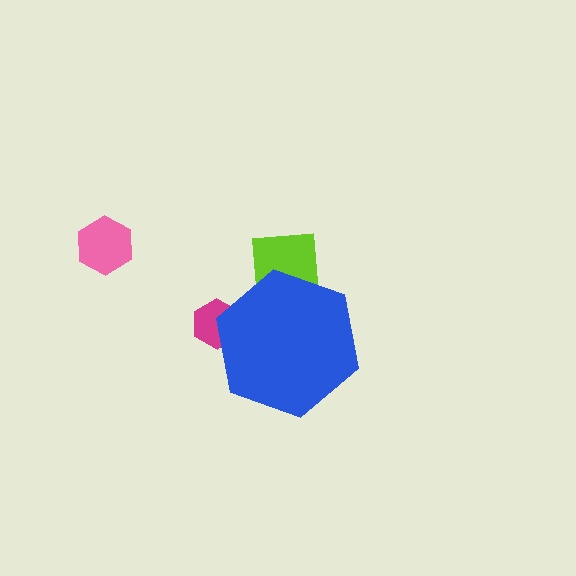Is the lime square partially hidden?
Yes, the lime square is partially hidden behind the blue hexagon.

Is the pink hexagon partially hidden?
No, the pink hexagon is fully visible.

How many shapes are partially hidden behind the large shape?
2 shapes are partially hidden.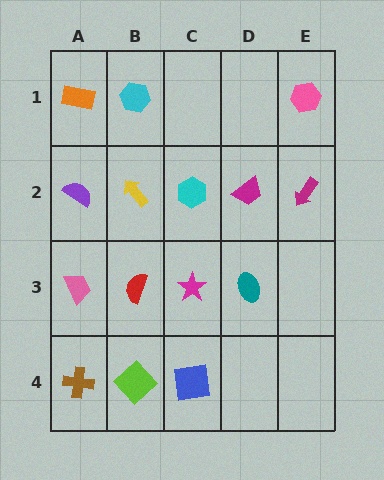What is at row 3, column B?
A red semicircle.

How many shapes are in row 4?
3 shapes.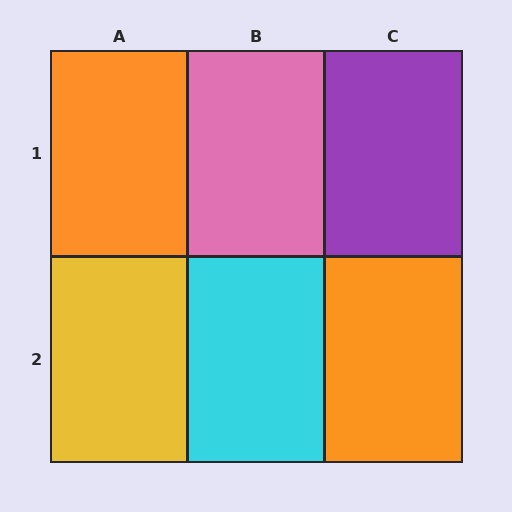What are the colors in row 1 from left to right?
Orange, pink, purple.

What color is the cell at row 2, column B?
Cyan.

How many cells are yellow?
1 cell is yellow.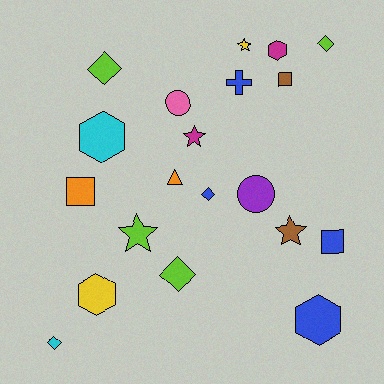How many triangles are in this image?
There is 1 triangle.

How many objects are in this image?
There are 20 objects.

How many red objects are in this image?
There are no red objects.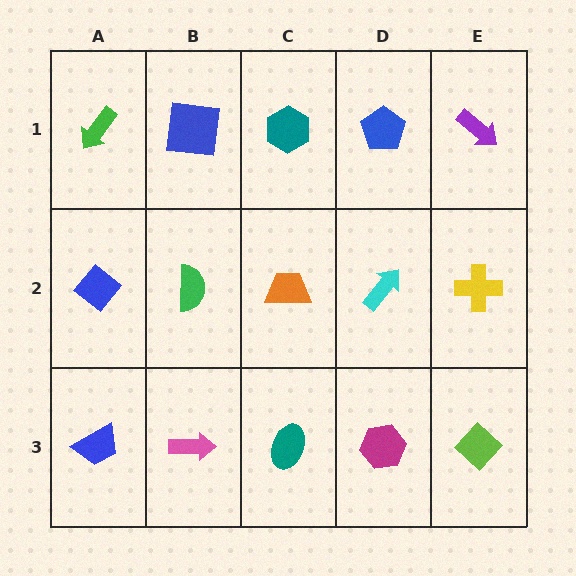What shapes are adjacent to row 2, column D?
A blue pentagon (row 1, column D), a magenta hexagon (row 3, column D), an orange trapezoid (row 2, column C), a yellow cross (row 2, column E).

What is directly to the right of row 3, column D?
A lime diamond.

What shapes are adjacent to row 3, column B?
A green semicircle (row 2, column B), a blue trapezoid (row 3, column A), a teal ellipse (row 3, column C).